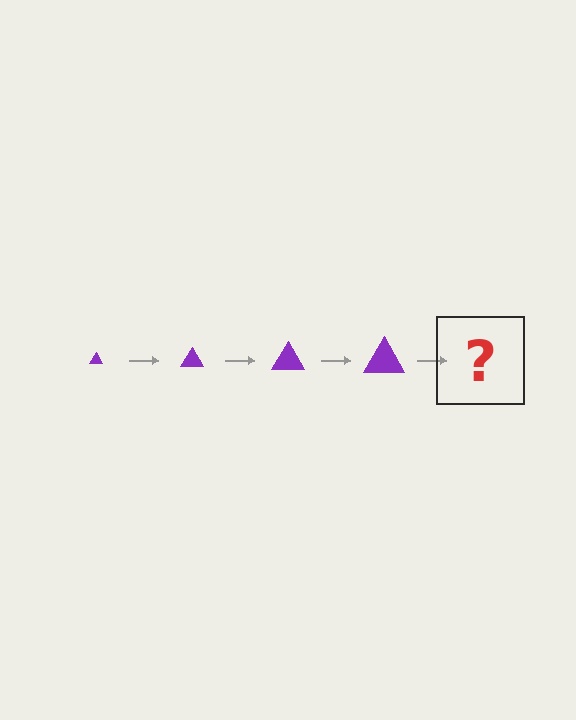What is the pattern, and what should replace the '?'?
The pattern is that the triangle gets progressively larger each step. The '?' should be a purple triangle, larger than the previous one.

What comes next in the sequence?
The next element should be a purple triangle, larger than the previous one.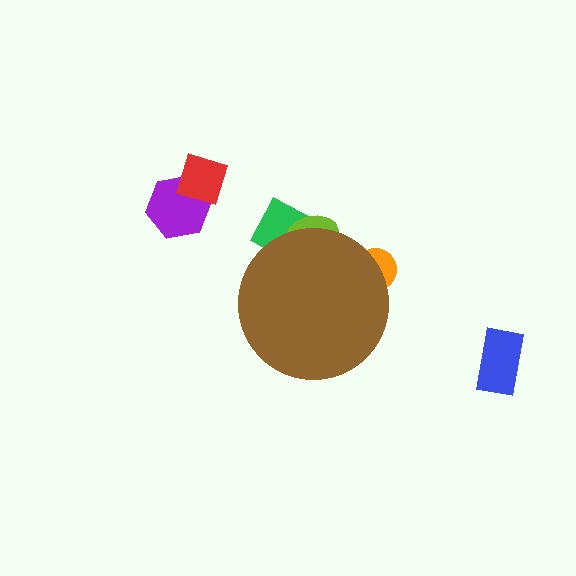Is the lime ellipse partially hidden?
Yes, the lime ellipse is partially hidden behind the brown circle.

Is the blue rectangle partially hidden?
No, the blue rectangle is fully visible.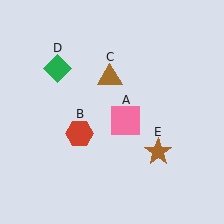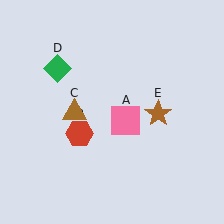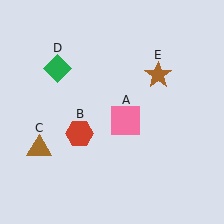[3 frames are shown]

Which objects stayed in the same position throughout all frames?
Pink square (object A) and red hexagon (object B) and green diamond (object D) remained stationary.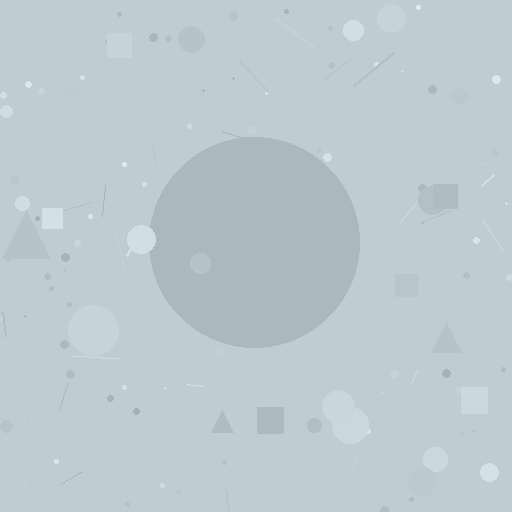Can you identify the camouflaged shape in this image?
The camouflaged shape is a circle.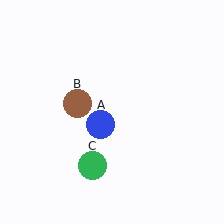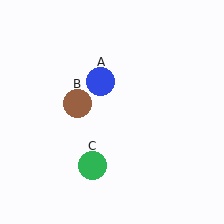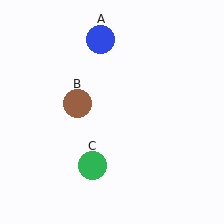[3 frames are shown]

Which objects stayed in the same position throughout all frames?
Brown circle (object B) and green circle (object C) remained stationary.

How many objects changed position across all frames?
1 object changed position: blue circle (object A).